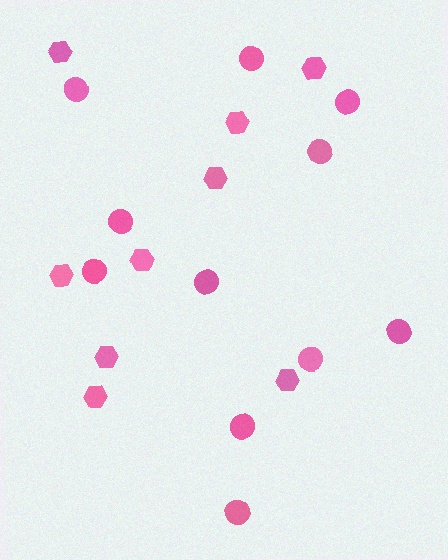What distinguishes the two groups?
There are 2 groups: one group of circles (11) and one group of hexagons (9).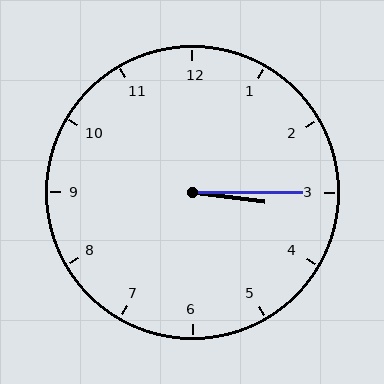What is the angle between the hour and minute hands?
Approximately 8 degrees.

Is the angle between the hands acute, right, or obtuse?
It is acute.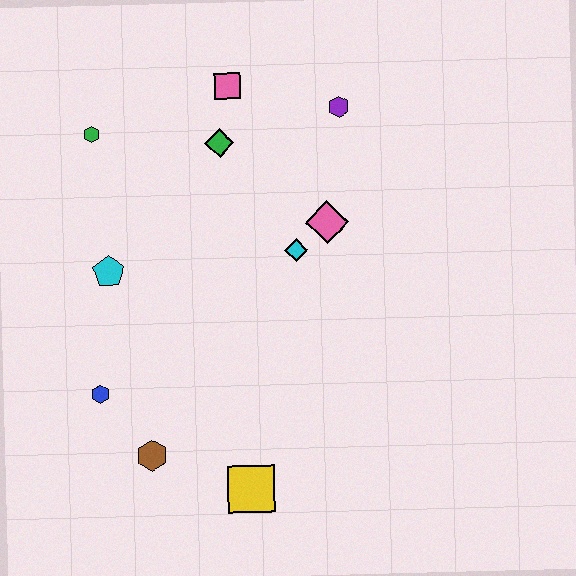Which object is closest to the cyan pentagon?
The blue hexagon is closest to the cyan pentagon.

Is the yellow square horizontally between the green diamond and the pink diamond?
Yes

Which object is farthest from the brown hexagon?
The purple hexagon is farthest from the brown hexagon.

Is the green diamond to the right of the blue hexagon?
Yes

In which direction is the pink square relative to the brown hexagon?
The pink square is above the brown hexagon.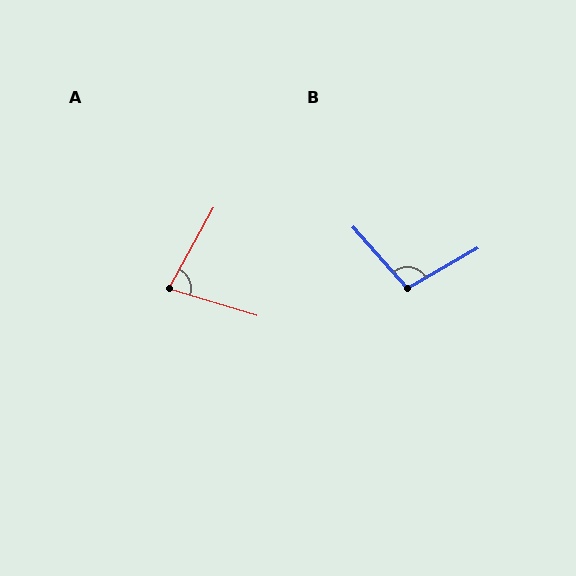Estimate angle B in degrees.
Approximately 102 degrees.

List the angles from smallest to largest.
A (77°), B (102°).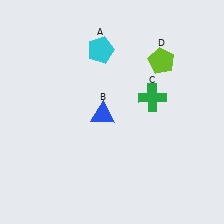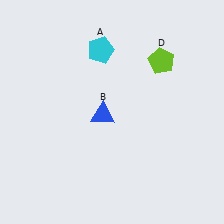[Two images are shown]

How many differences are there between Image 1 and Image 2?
There is 1 difference between the two images.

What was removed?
The green cross (C) was removed in Image 2.